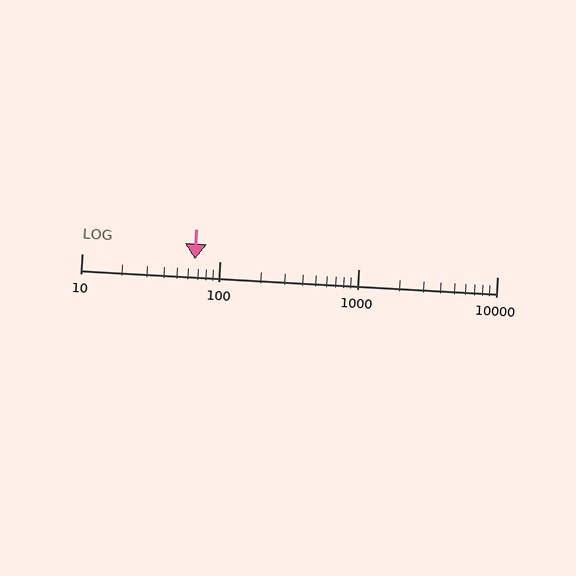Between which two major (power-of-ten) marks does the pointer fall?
The pointer is between 10 and 100.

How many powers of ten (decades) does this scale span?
The scale spans 3 decades, from 10 to 10000.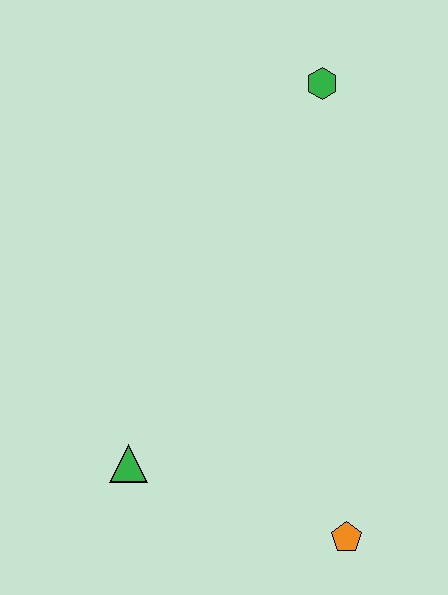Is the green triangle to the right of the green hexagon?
No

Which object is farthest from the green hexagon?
The orange pentagon is farthest from the green hexagon.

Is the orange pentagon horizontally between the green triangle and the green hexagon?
No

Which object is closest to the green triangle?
The orange pentagon is closest to the green triangle.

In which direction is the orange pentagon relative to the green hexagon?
The orange pentagon is below the green hexagon.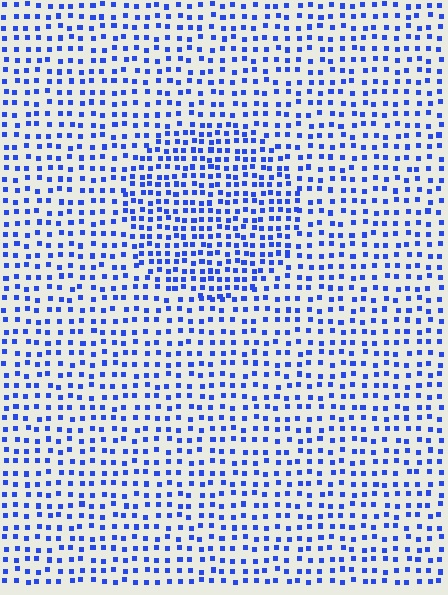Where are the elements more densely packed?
The elements are more densely packed inside the circle boundary.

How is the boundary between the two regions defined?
The boundary is defined by a change in element density (approximately 1.6x ratio). All elements are the same color, size, and shape.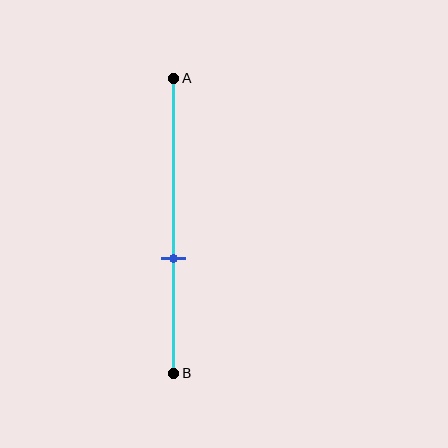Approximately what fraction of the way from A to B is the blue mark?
The blue mark is approximately 60% of the way from A to B.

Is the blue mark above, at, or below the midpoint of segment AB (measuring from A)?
The blue mark is below the midpoint of segment AB.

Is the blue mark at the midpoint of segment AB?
No, the mark is at about 60% from A, not at the 50% midpoint.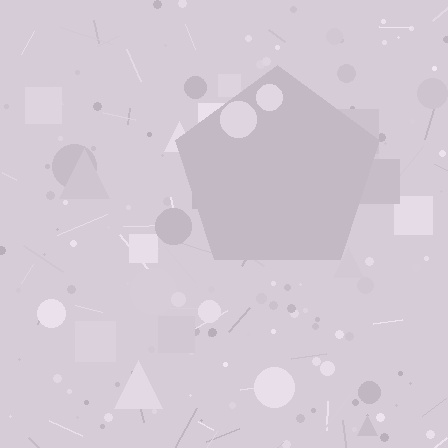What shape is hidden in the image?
A pentagon is hidden in the image.